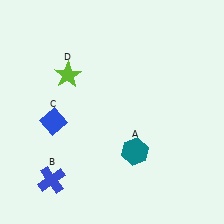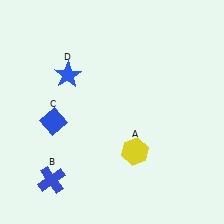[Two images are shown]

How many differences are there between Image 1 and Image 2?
There are 2 differences between the two images.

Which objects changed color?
A changed from teal to yellow. D changed from lime to blue.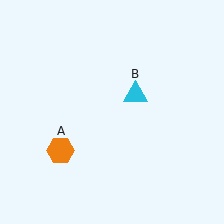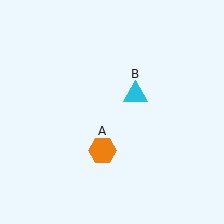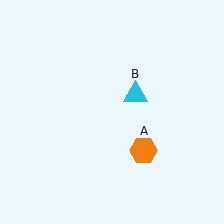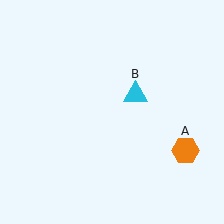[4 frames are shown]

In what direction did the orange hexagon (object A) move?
The orange hexagon (object A) moved right.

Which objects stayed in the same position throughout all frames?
Cyan triangle (object B) remained stationary.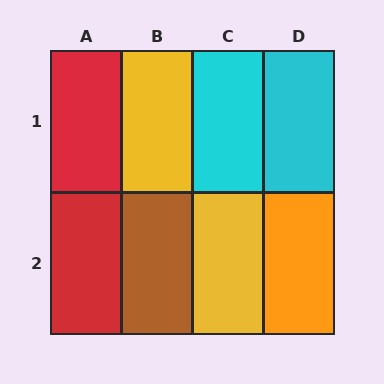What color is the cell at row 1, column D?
Cyan.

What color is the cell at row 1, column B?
Yellow.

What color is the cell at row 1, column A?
Red.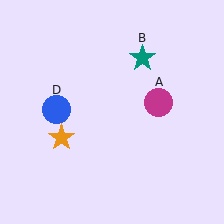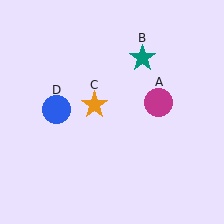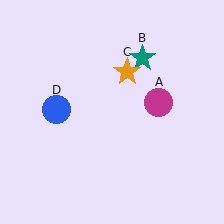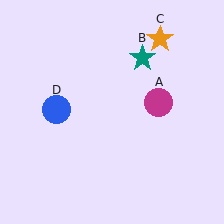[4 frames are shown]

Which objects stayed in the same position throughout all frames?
Magenta circle (object A) and teal star (object B) and blue circle (object D) remained stationary.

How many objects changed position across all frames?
1 object changed position: orange star (object C).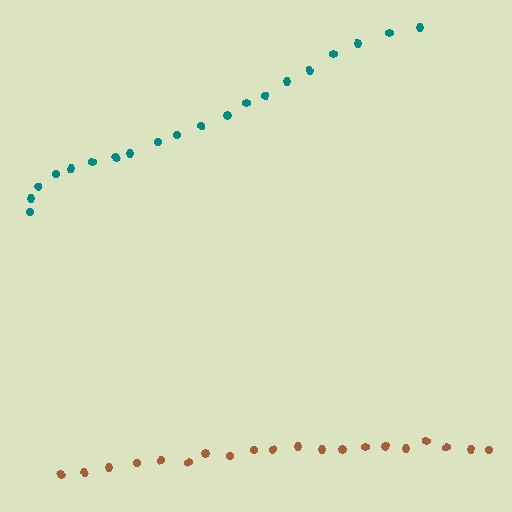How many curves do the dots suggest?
There are 2 distinct paths.